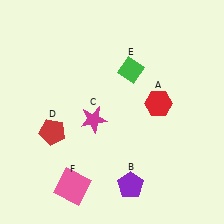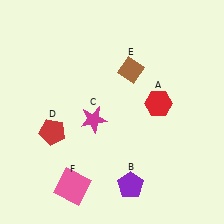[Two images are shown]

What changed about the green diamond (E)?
In Image 1, E is green. In Image 2, it changed to brown.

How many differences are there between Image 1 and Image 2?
There is 1 difference between the two images.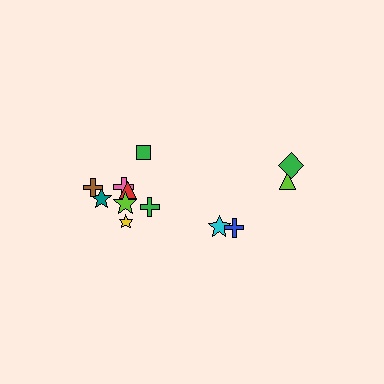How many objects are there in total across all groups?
There are 12 objects.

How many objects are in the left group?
There are 8 objects.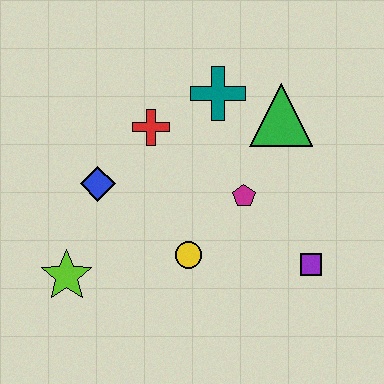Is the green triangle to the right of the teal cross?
Yes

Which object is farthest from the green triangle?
The lime star is farthest from the green triangle.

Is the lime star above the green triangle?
No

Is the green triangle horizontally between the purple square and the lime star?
Yes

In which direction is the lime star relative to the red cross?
The lime star is below the red cross.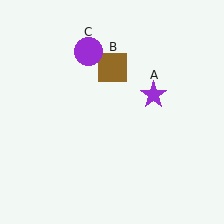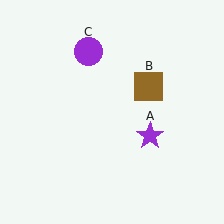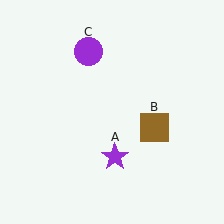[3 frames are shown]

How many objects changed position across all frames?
2 objects changed position: purple star (object A), brown square (object B).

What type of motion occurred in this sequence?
The purple star (object A), brown square (object B) rotated clockwise around the center of the scene.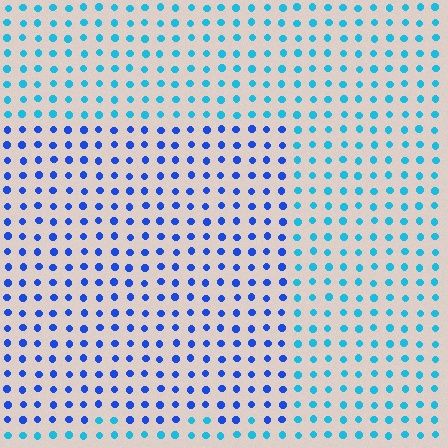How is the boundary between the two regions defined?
The boundary is defined purely by a slight shift in hue (about 36 degrees). Spacing, size, and orientation are identical on both sides.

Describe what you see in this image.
The image is filled with small cyan elements in a uniform arrangement. A rectangle-shaped region is visible where the elements are tinted to a slightly different hue, forming a subtle color boundary.